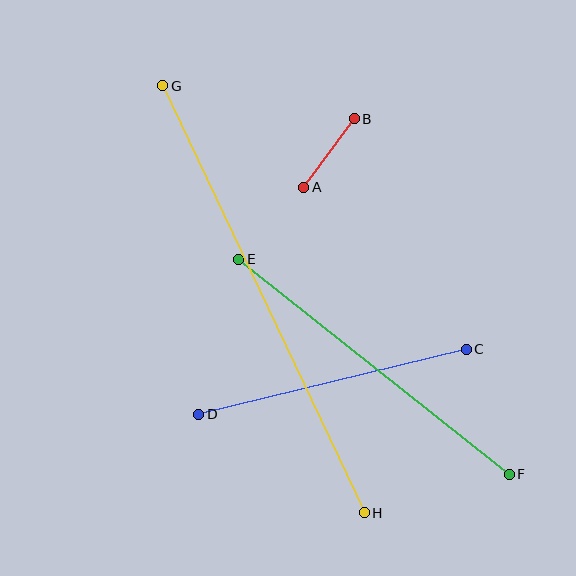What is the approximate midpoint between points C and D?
The midpoint is at approximately (333, 382) pixels.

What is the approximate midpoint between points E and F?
The midpoint is at approximately (374, 367) pixels.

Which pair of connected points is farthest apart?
Points G and H are farthest apart.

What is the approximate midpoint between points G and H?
The midpoint is at approximately (264, 299) pixels.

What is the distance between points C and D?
The distance is approximately 275 pixels.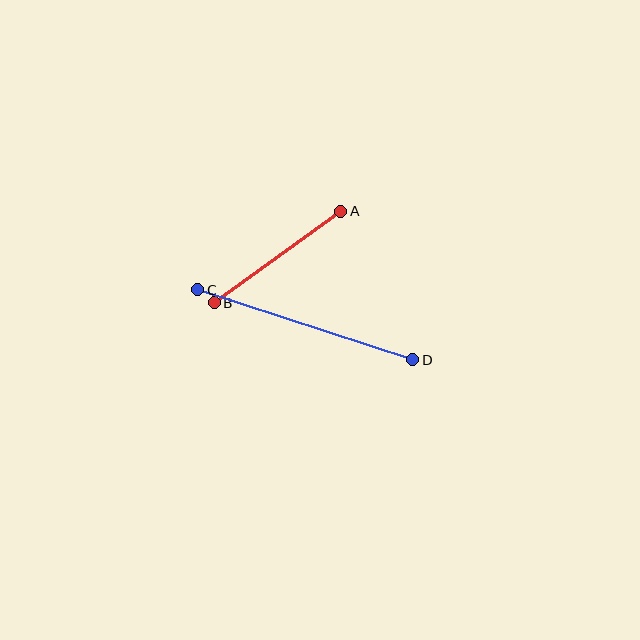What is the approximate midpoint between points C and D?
The midpoint is at approximately (305, 325) pixels.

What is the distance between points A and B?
The distance is approximately 156 pixels.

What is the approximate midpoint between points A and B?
The midpoint is at approximately (277, 257) pixels.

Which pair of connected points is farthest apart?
Points C and D are farthest apart.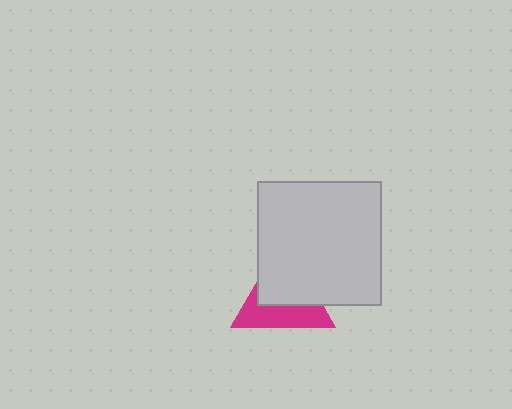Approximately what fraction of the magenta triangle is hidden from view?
Roughly 54% of the magenta triangle is hidden behind the light gray square.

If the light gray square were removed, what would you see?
You would see the complete magenta triangle.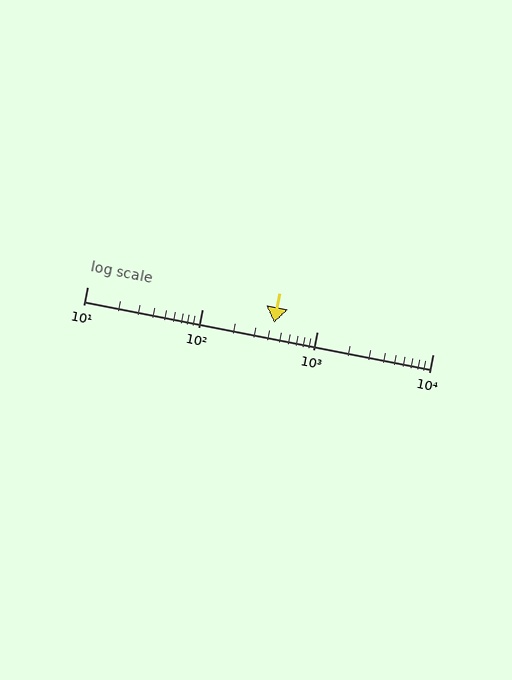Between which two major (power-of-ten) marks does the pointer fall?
The pointer is between 100 and 1000.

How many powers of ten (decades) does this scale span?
The scale spans 3 decades, from 10 to 10000.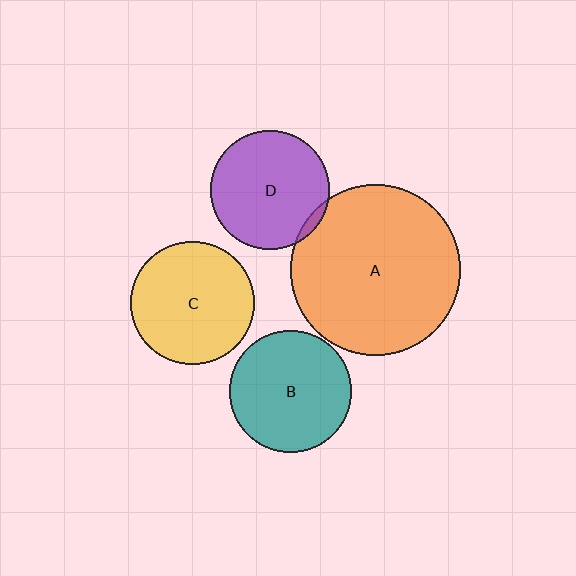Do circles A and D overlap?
Yes.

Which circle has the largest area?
Circle A (orange).